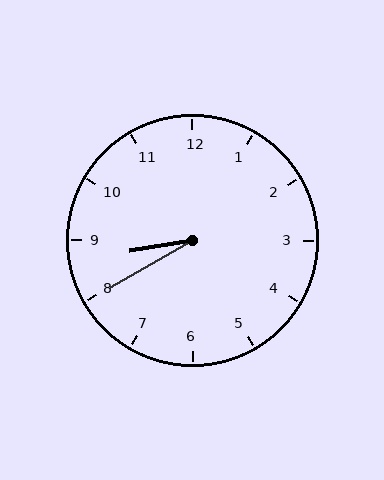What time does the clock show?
8:40.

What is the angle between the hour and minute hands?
Approximately 20 degrees.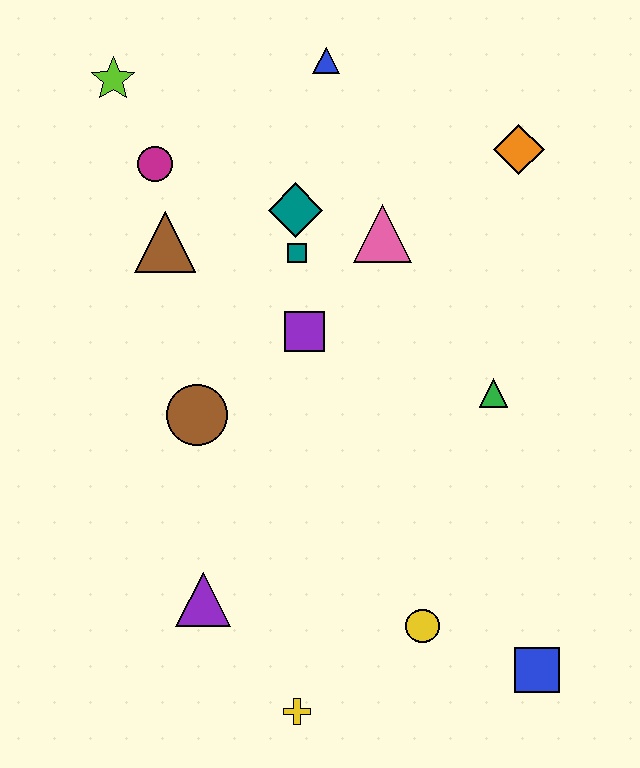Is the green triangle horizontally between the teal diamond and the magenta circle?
No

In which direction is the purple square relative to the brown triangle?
The purple square is to the right of the brown triangle.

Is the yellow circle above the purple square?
No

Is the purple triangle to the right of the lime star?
Yes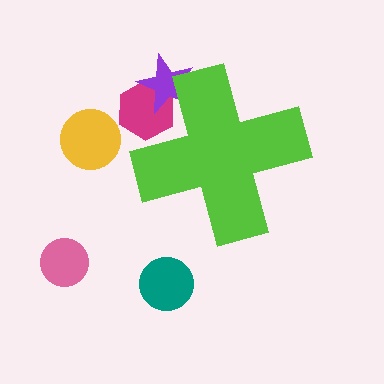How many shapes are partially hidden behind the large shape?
2 shapes are partially hidden.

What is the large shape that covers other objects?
A lime cross.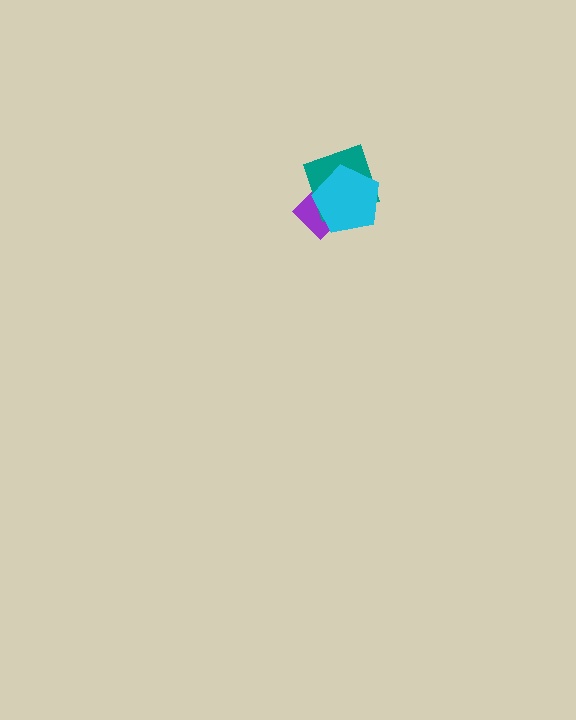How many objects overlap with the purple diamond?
2 objects overlap with the purple diamond.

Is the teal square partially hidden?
Yes, it is partially covered by another shape.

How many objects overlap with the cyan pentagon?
2 objects overlap with the cyan pentagon.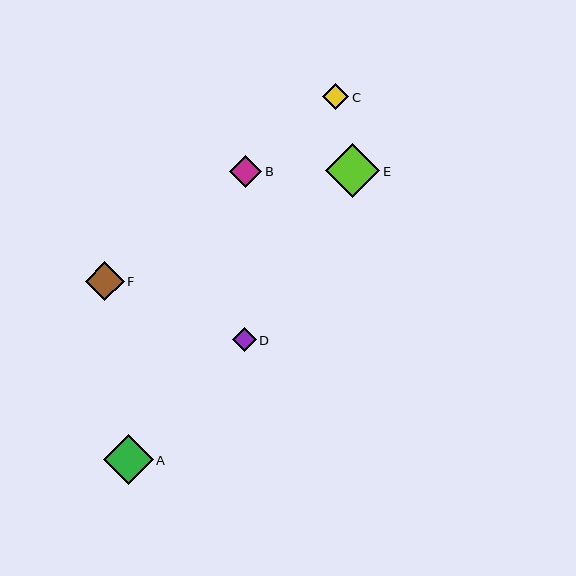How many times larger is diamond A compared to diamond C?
Diamond A is approximately 1.9 times the size of diamond C.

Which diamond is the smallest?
Diamond D is the smallest with a size of approximately 24 pixels.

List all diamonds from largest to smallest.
From largest to smallest: E, A, F, B, C, D.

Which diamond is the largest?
Diamond E is the largest with a size of approximately 55 pixels.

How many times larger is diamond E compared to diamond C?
Diamond E is approximately 2.1 times the size of diamond C.